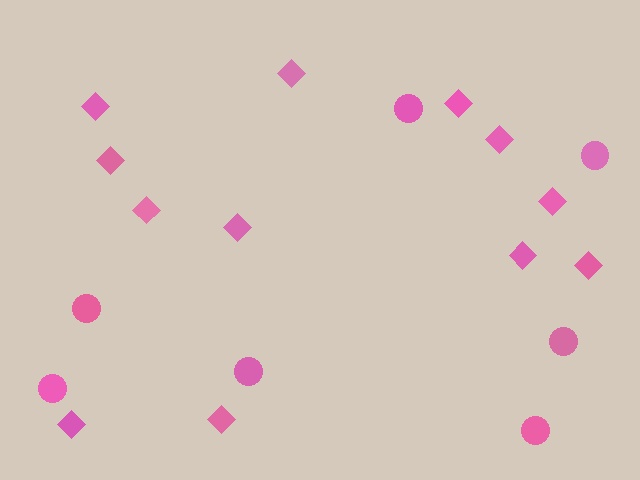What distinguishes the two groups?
There are 2 groups: one group of diamonds (12) and one group of circles (7).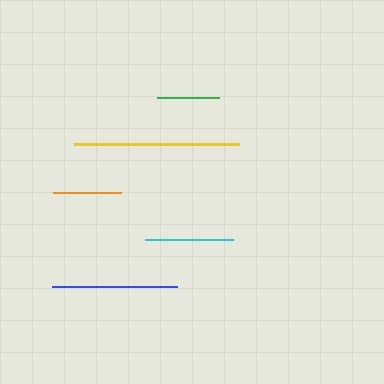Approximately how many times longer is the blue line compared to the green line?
The blue line is approximately 2.0 times the length of the green line.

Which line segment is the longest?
The yellow line is the longest at approximately 165 pixels.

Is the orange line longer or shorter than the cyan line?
The cyan line is longer than the orange line.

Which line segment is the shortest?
The green line is the shortest at approximately 62 pixels.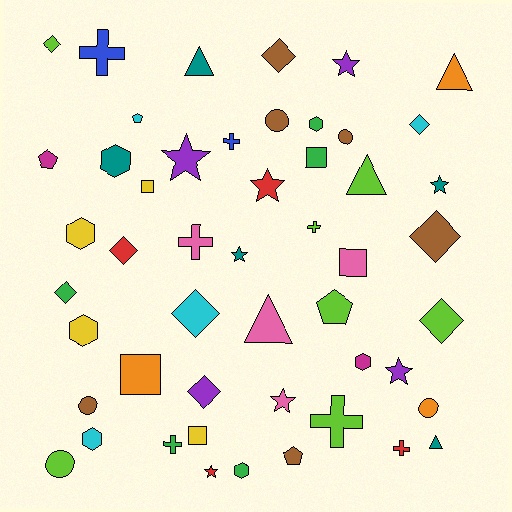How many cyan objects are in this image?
There are 4 cyan objects.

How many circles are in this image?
There are 5 circles.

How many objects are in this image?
There are 50 objects.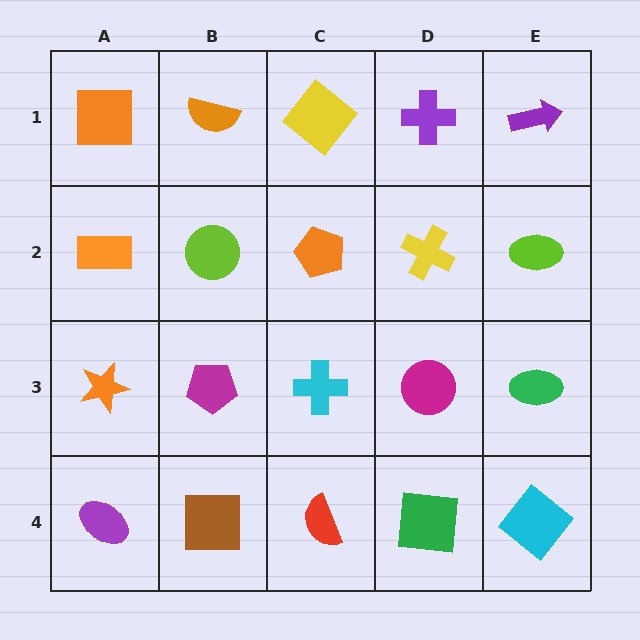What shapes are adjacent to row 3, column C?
An orange pentagon (row 2, column C), a red semicircle (row 4, column C), a magenta pentagon (row 3, column B), a magenta circle (row 3, column D).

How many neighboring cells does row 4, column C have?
3.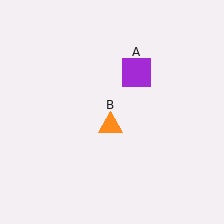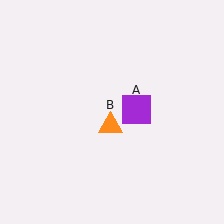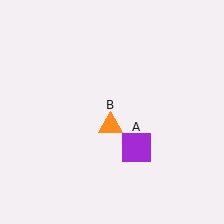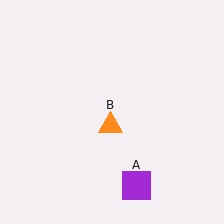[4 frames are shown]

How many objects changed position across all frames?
1 object changed position: purple square (object A).